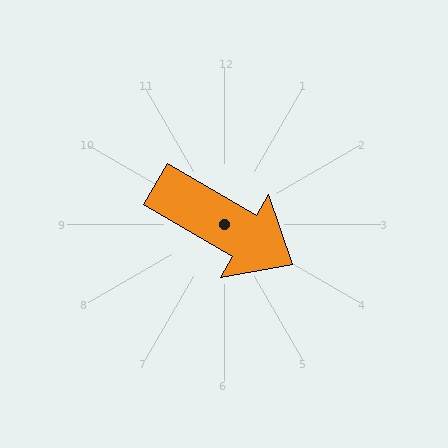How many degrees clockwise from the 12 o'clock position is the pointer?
Approximately 120 degrees.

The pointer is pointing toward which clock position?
Roughly 4 o'clock.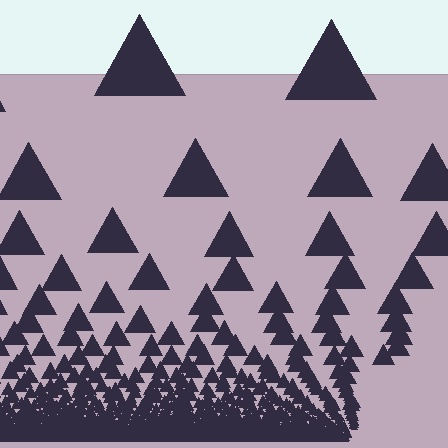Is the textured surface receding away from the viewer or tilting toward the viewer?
The surface appears to tilt toward the viewer. Texture elements get larger and sparser toward the top.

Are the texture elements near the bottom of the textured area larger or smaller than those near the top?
Smaller. The gradient is inverted — elements near the bottom are smaller and denser.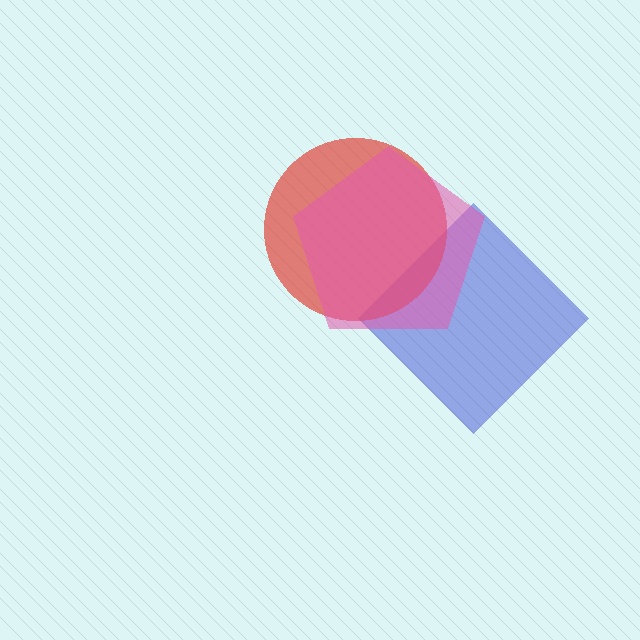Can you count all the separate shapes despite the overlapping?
Yes, there are 3 separate shapes.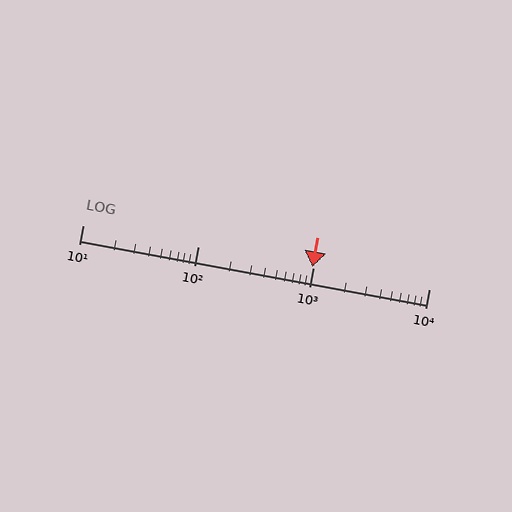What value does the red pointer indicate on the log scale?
The pointer indicates approximately 970.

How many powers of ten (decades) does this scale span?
The scale spans 3 decades, from 10 to 10000.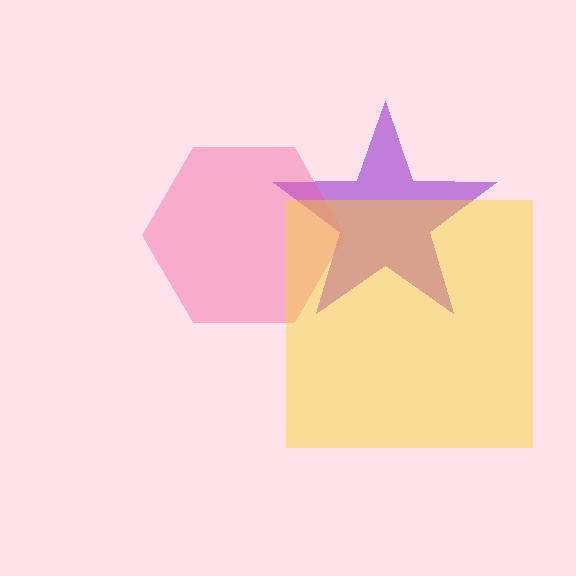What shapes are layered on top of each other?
The layered shapes are: a purple star, a pink hexagon, a yellow square.